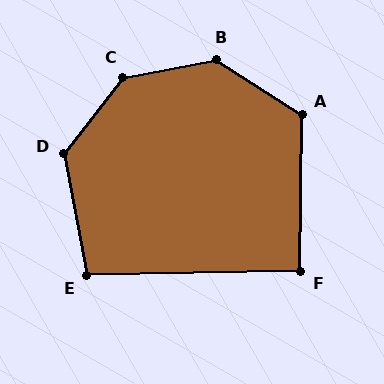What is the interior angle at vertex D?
Approximately 131 degrees (obtuse).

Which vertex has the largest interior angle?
C, at approximately 138 degrees.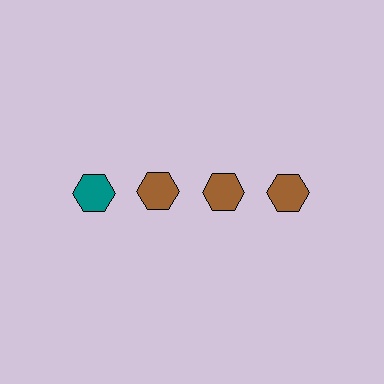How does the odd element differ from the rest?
It has a different color: teal instead of brown.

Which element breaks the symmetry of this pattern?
The teal hexagon in the top row, leftmost column breaks the symmetry. All other shapes are brown hexagons.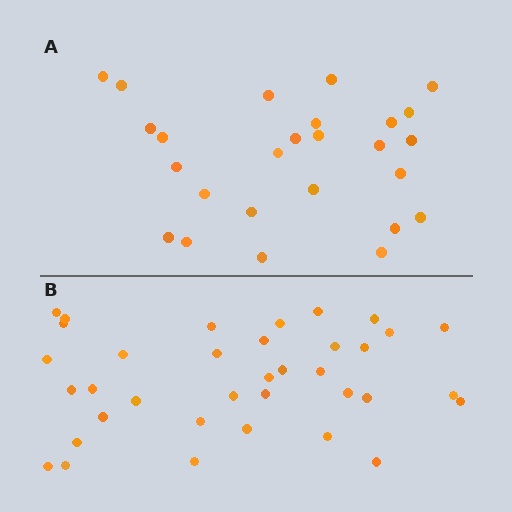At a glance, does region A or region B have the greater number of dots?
Region B (the bottom region) has more dots.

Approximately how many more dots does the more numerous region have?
Region B has roughly 10 or so more dots than region A.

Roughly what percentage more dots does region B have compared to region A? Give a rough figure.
About 40% more.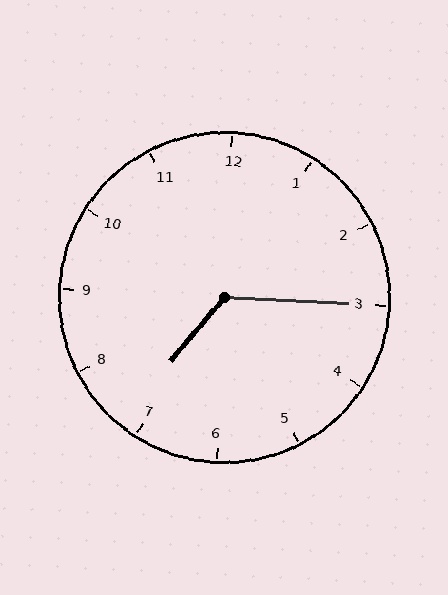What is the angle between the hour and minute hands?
Approximately 128 degrees.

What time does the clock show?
7:15.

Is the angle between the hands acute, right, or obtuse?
It is obtuse.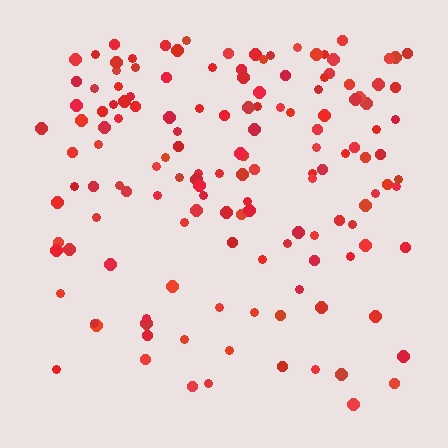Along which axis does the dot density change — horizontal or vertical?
Vertical.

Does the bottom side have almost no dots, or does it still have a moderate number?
Still a moderate number, just noticeably fewer than the top.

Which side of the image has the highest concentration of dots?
The top.